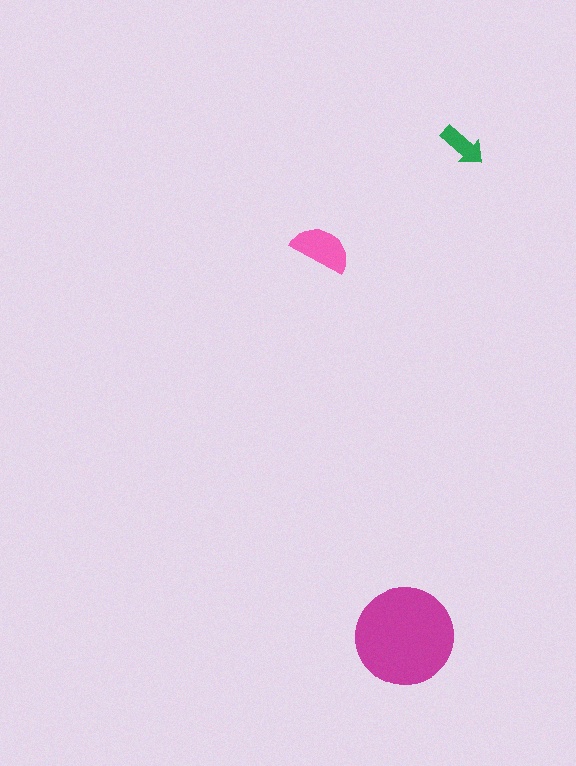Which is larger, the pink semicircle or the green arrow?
The pink semicircle.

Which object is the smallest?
The green arrow.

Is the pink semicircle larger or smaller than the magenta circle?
Smaller.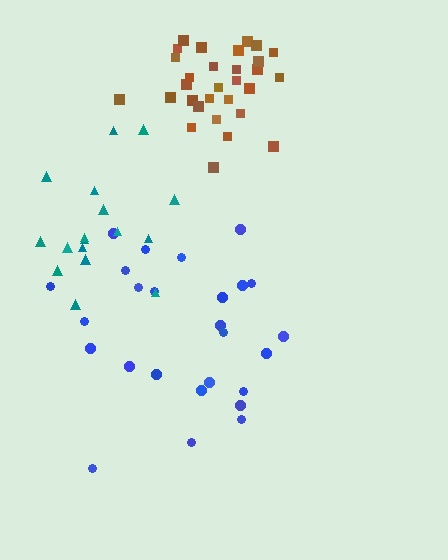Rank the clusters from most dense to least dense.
brown, blue, teal.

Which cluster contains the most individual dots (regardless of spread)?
Brown (31).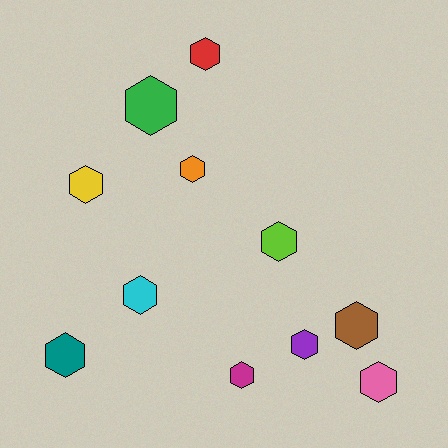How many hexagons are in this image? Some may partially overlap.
There are 11 hexagons.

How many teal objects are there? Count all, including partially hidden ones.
There is 1 teal object.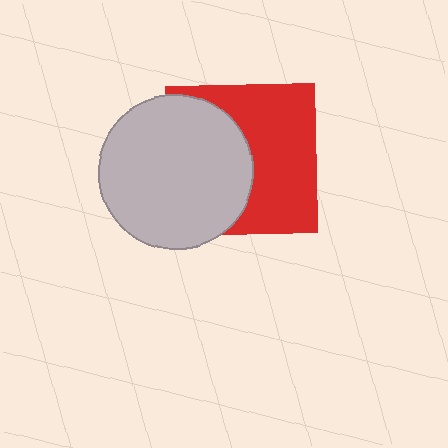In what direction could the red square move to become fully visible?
The red square could move right. That would shift it out from behind the light gray circle entirely.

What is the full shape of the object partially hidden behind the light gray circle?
The partially hidden object is a red square.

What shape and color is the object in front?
The object in front is a light gray circle.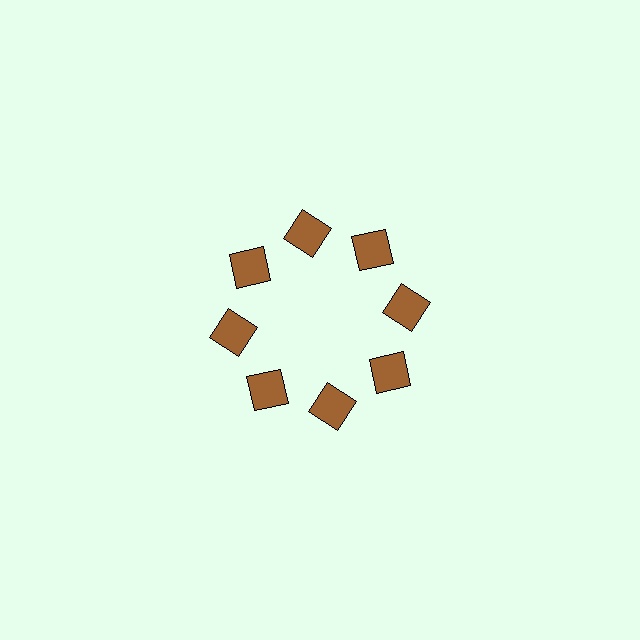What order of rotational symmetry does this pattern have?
This pattern has 8-fold rotational symmetry.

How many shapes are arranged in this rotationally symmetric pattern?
There are 8 shapes, arranged in 8 groups of 1.